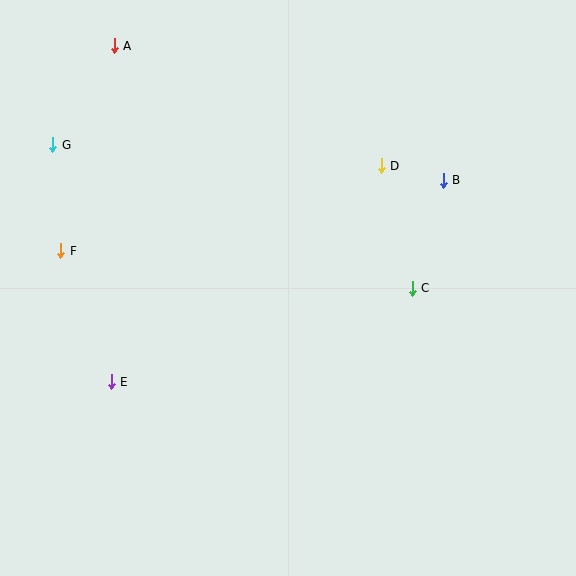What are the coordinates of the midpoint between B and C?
The midpoint between B and C is at (428, 234).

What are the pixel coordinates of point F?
Point F is at (61, 251).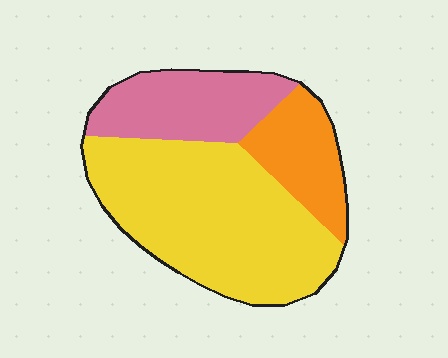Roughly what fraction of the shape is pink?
Pink takes up about one quarter (1/4) of the shape.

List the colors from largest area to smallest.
From largest to smallest: yellow, pink, orange.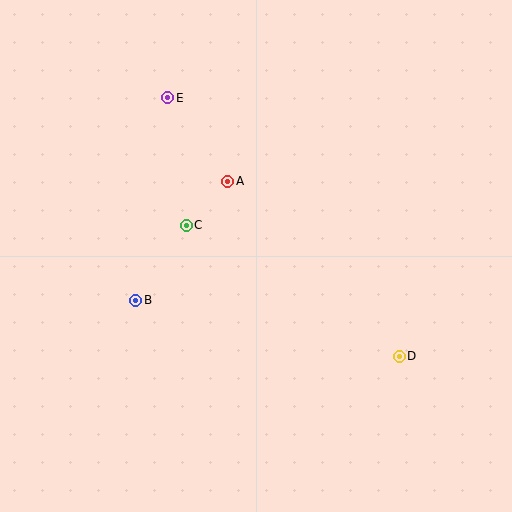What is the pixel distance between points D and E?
The distance between D and E is 347 pixels.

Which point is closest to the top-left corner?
Point E is closest to the top-left corner.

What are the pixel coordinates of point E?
Point E is at (168, 98).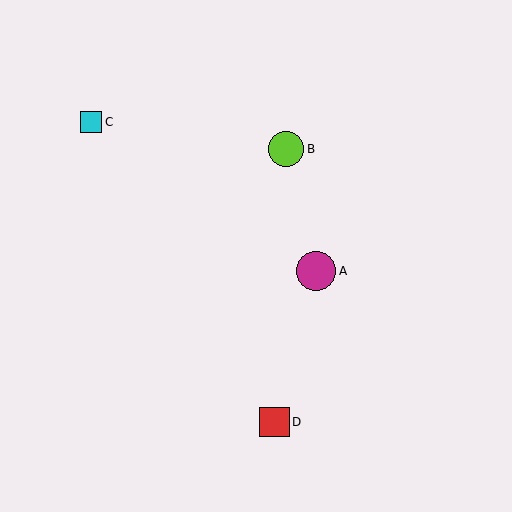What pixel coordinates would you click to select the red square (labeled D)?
Click at (275, 422) to select the red square D.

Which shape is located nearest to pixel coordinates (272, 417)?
The red square (labeled D) at (275, 422) is nearest to that location.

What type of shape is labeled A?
Shape A is a magenta circle.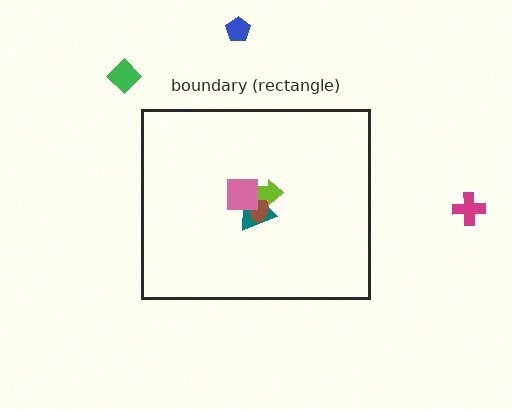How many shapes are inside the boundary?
4 inside, 3 outside.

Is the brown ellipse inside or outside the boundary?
Inside.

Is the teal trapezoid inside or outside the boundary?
Inside.